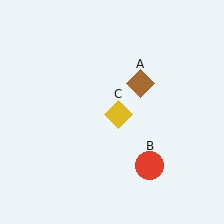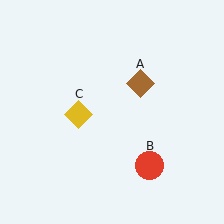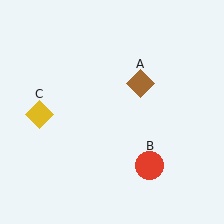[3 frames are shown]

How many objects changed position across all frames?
1 object changed position: yellow diamond (object C).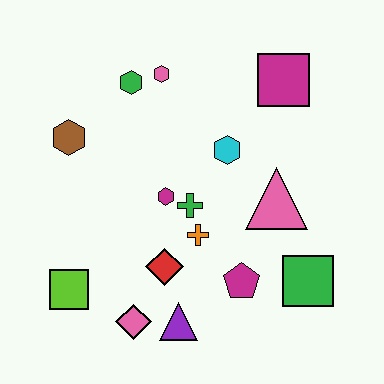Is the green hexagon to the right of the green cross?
No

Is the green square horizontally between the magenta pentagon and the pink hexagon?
No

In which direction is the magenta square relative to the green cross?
The magenta square is above the green cross.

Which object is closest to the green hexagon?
The pink hexagon is closest to the green hexagon.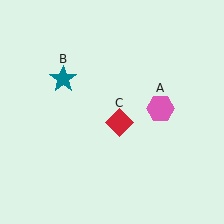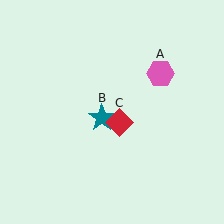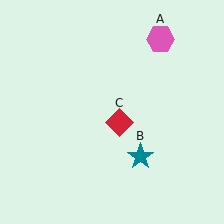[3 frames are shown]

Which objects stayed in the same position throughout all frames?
Red diamond (object C) remained stationary.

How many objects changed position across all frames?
2 objects changed position: pink hexagon (object A), teal star (object B).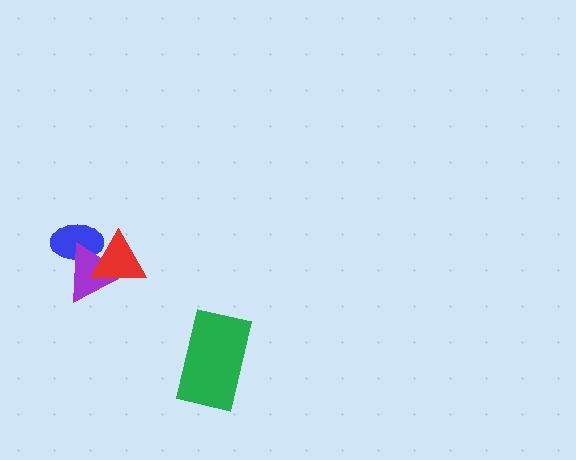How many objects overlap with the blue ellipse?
2 objects overlap with the blue ellipse.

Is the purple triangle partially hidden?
Yes, it is partially covered by another shape.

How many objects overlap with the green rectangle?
0 objects overlap with the green rectangle.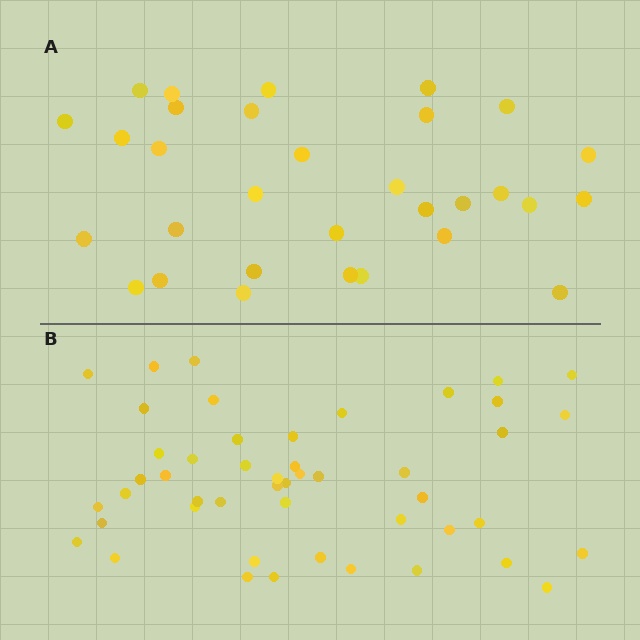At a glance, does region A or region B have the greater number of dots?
Region B (the bottom region) has more dots.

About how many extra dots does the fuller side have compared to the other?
Region B has approximately 15 more dots than region A.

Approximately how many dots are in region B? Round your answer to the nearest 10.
About 50 dots. (The exact count is 48, which rounds to 50.)